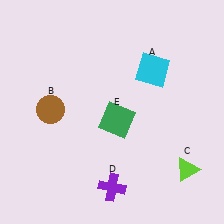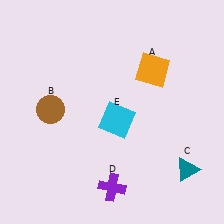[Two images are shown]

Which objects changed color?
A changed from cyan to orange. C changed from lime to teal. E changed from green to cyan.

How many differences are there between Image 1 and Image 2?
There are 3 differences between the two images.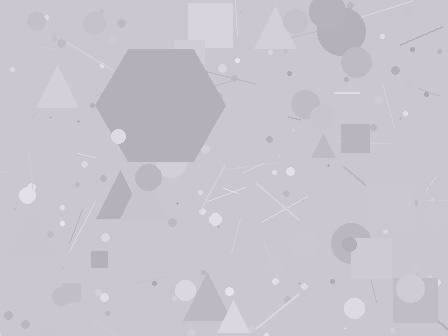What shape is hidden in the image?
A hexagon is hidden in the image.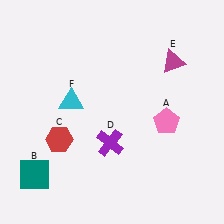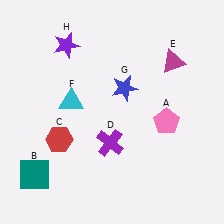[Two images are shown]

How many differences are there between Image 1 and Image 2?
There are 2 differences between the two images.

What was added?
A blue star (G), a purple star (H) were added in Image 2.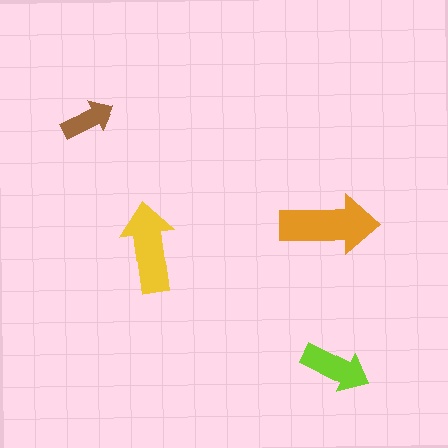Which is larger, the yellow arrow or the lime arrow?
The yellow one.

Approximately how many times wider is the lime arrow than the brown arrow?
About 1.5 times wider.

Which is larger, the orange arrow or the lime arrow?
The orange one.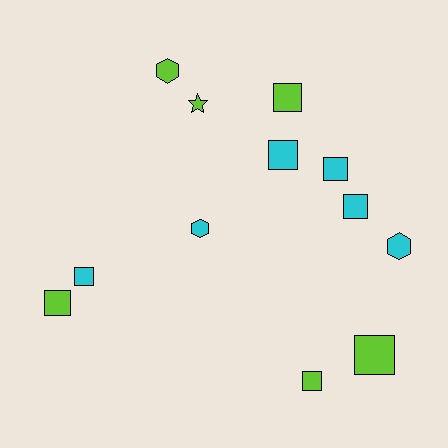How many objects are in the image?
There are 12 objects.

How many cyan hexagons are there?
There are 2 cyan hexagons.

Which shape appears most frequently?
Square, with 8 objects.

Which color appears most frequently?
Lime, with 6 objects.